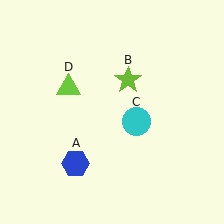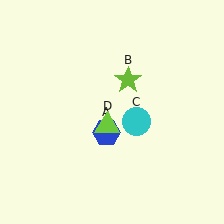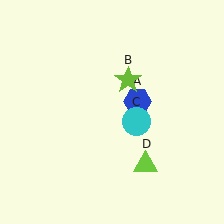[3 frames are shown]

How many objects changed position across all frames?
2 objects changed position: blue hexagon (object A), lime triangle (object D).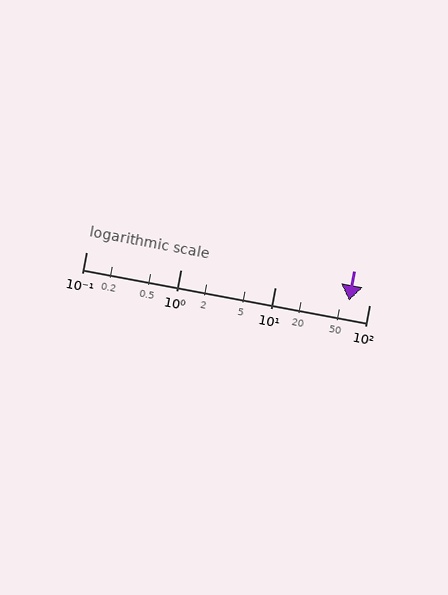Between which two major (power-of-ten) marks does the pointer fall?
The pointer is between 10 and 100.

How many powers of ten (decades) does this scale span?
The scale spans 3 decades, from 0.1 to 100.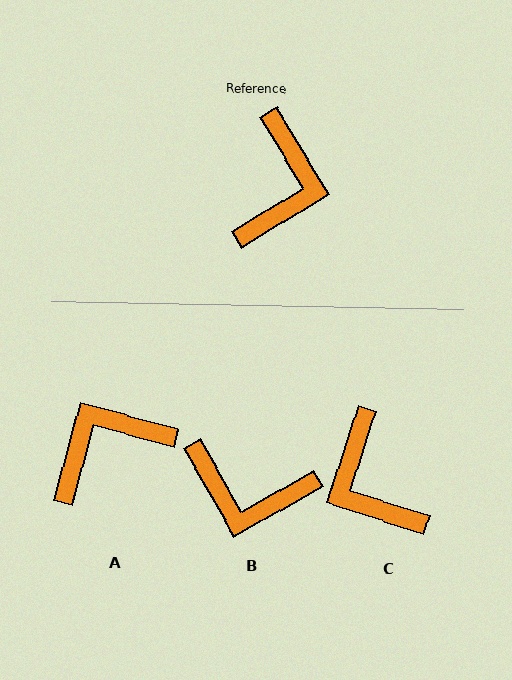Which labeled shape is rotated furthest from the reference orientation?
C, about 139 degrees away.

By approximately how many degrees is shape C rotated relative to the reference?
Approximately 139 degrees clockwise.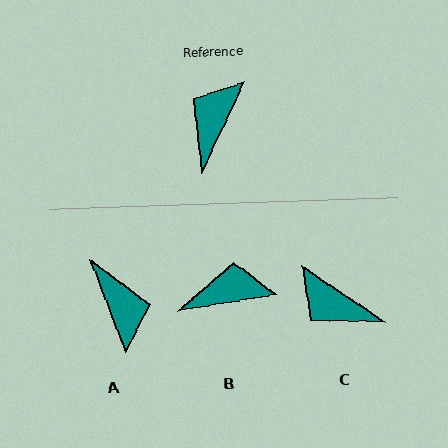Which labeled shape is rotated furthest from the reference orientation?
A, about 134 degrees away.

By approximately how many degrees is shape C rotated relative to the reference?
Approximately 82 degrees counter-clockwise.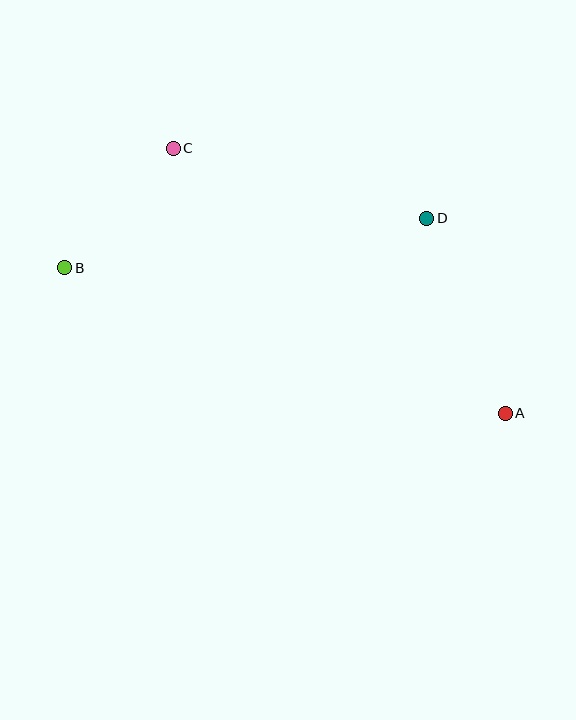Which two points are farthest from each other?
Points A and B are farthest from each other.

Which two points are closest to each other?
Points B and C are closest to each other.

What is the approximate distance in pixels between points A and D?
The distance between A and D is approximately 210 pixels.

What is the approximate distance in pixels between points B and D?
The distance between B and D is approximately 365 pixels.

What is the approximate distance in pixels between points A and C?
The distance between A and C is approximately 425 pixels.